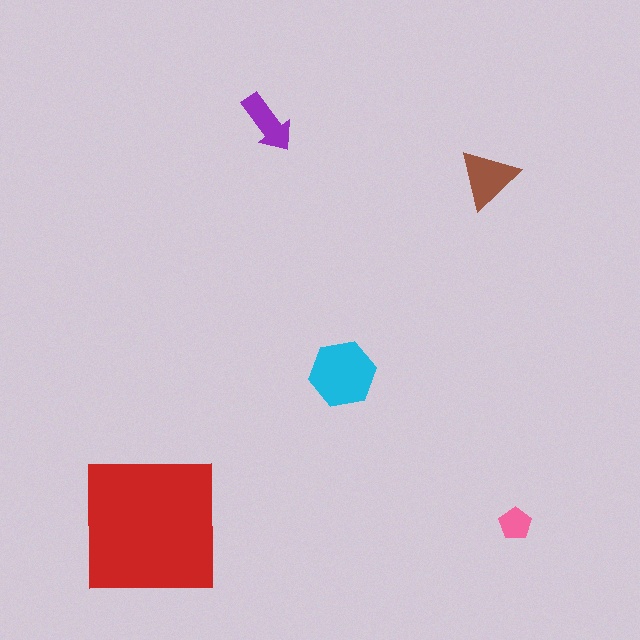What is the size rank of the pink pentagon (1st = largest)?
5th.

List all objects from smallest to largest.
The pink pentagon, the purple arrow, the brown triangle, the cyan hexagon, the red square.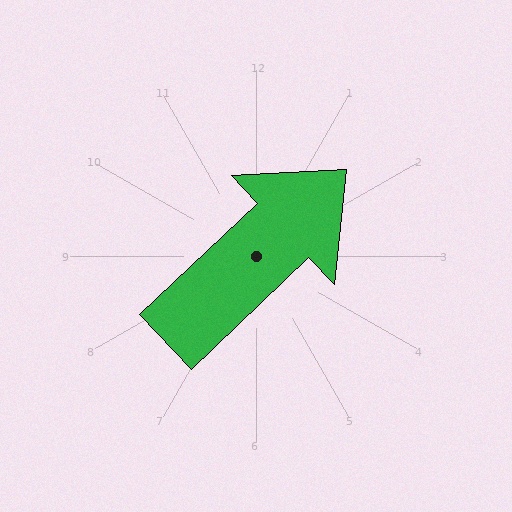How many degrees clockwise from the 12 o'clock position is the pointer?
Approximately 46 degrees.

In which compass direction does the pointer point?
Northeast.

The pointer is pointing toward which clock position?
Roughly 2 o'clock.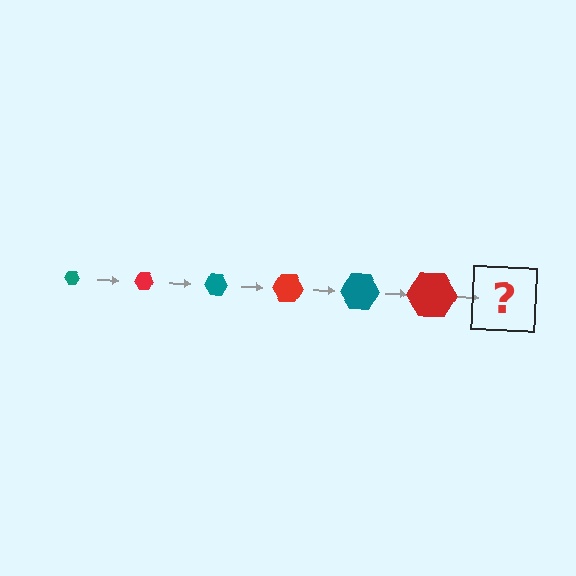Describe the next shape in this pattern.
It should be a teal hexagon, larger than the previous one.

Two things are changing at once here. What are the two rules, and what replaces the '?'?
The two rules are that the hexagon grows larger each step and the color cycles through teal and red. The '?' should be a teal hexagon, larger than the previous one.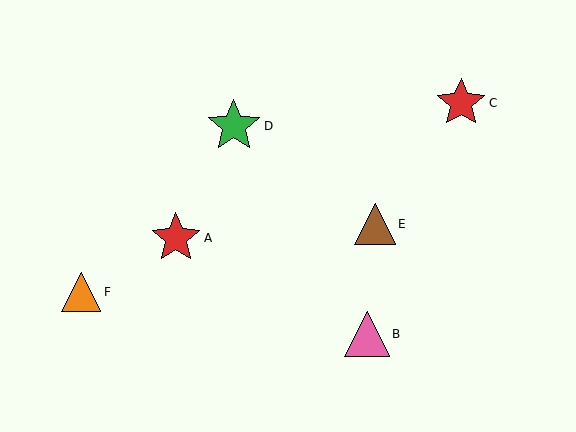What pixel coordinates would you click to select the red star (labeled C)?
Click at (461, 103) to select the red star C.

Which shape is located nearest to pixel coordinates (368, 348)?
The pink triangle (labeled B) at (367, 334) is nearest to that location.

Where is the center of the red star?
The center of the red star is at (461, 103).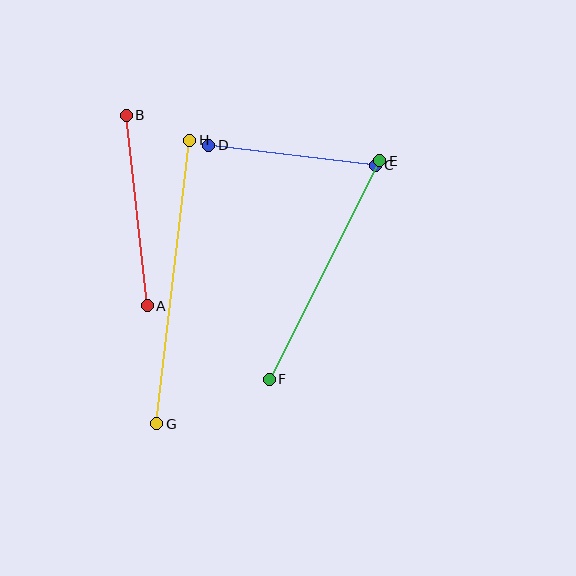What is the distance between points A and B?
The distance is approximately 191 pixels.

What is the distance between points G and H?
The distance is approximately 286 pixels.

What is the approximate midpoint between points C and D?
The midpoint is at approximately (292, 155) pixels.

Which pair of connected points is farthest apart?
Points G and H are farthest apart.